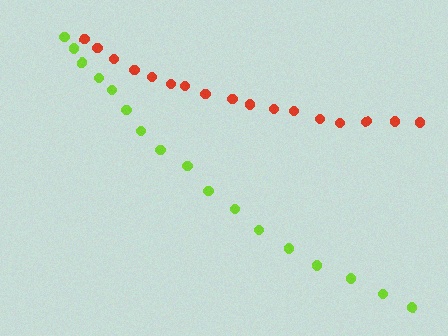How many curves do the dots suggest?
There are 2 distinct paths.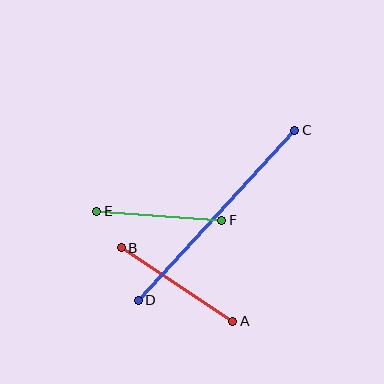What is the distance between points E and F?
The distance is approximately 125 pixels.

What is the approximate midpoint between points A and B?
The midpoint is at approximately (177, 284) pixels.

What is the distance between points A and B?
The distance is approximately 133 pixels.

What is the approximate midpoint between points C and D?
The midpoint is at approximately (216, 215) pixels.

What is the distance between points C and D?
The distance is approximately 231 pixels.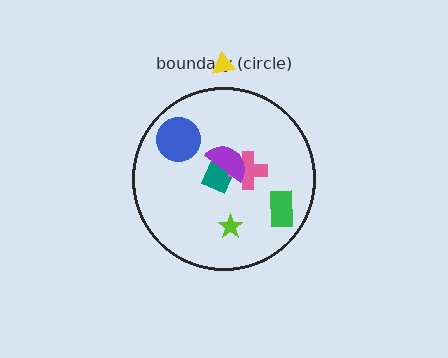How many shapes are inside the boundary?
6 inside, 1 outside.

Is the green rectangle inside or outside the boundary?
Inside.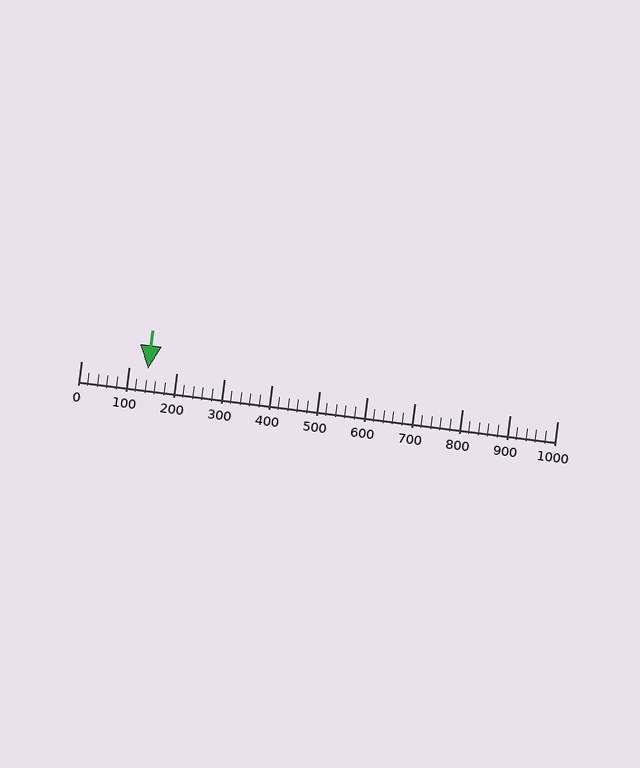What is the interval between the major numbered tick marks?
The major tick marks are spaced 100 units apart.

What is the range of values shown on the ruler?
The ruler shows values from 0 to 1000.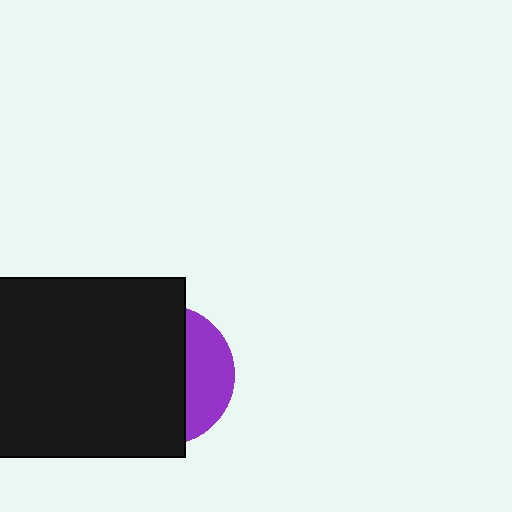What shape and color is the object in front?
The object in front is a black rectangle.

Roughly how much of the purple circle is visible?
A small part of it is visible (roughly 32%).